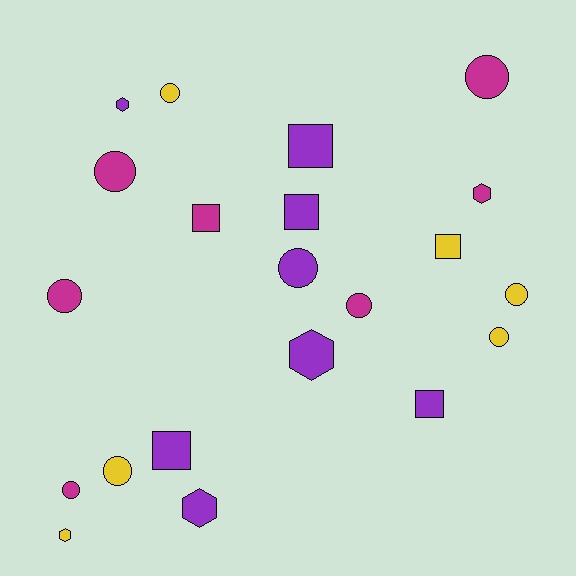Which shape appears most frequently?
Circle, with 10 objects.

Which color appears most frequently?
Purple, with 8 objects.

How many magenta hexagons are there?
There is 1 magenta hexagon.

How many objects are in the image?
There are 21 objects.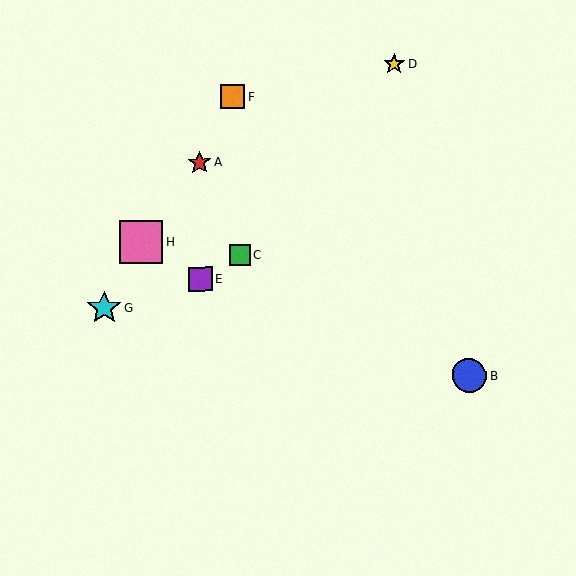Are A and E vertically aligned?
Yes, both are at x≈200.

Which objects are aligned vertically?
Objects A, E are aligned vertically.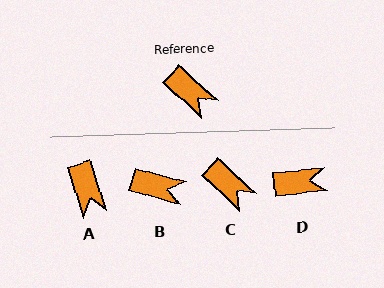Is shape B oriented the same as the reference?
No, it is off by about 28 degrees.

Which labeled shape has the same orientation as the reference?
C.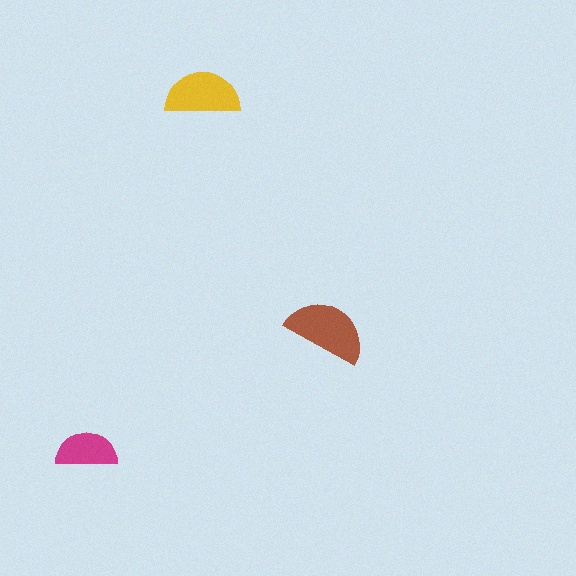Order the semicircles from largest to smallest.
the brown one, the yellow one, the magenta one.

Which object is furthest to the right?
The brown semicircle is rightmost.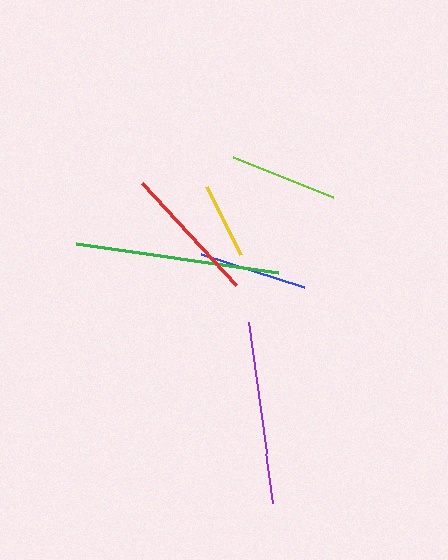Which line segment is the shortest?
The yellow line is the shortest at approximately 76 pixels.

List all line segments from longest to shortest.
From longest to shortest: green, purple, red, blue, lime, yellow.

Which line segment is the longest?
The green line is the longest at approximately 205 pixels.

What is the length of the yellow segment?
The yellow segment is approximately 76 pixels long.